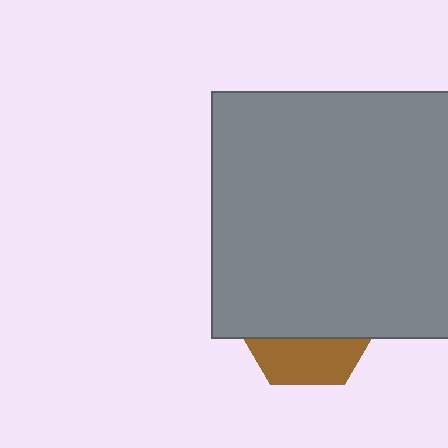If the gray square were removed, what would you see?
You would see the complete brown hexagon.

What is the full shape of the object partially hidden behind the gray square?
The partially hidden object is a brown hexagon.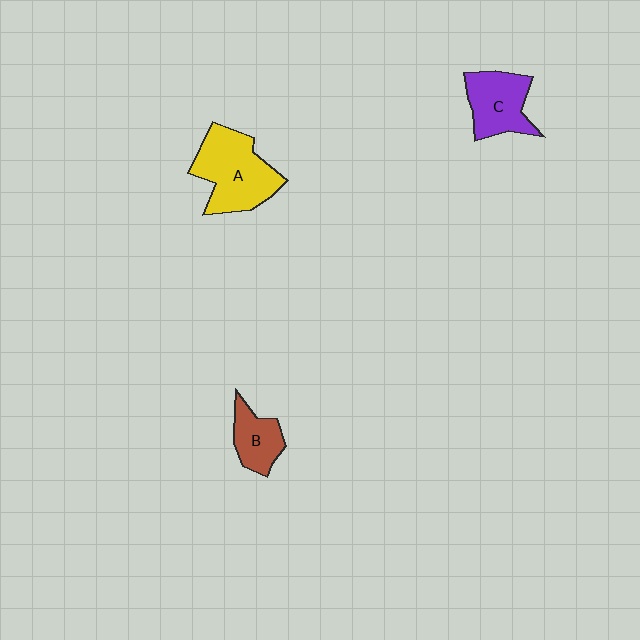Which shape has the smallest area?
Shape B (brown).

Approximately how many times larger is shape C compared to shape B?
Approximately 1.4 times.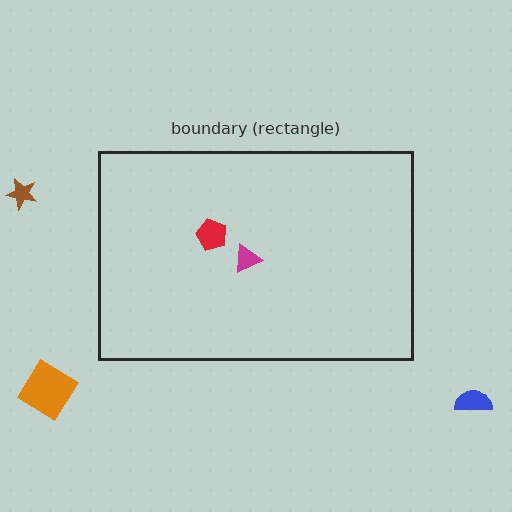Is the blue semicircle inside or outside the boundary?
Outside.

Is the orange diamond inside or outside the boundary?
Outside.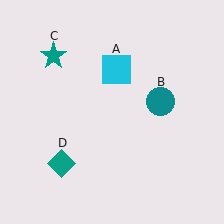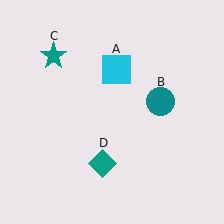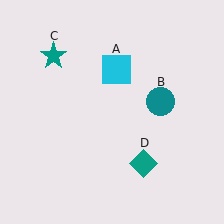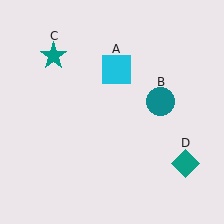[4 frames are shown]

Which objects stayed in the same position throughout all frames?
Cyan square (object A) and teal circle (object B) and teal star (object C) remained stationary.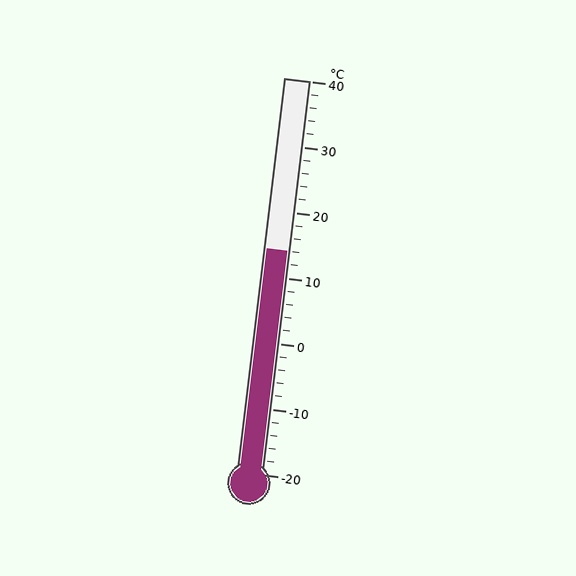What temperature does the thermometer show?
The thermometer shows approximately 14°C.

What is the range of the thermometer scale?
The thermometer scale ranges from -20°C to 40°C.